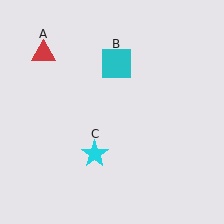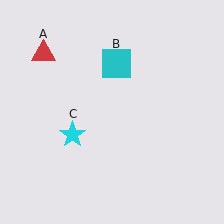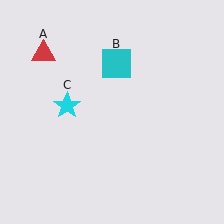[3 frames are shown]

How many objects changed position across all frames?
1 object changed position: cyan star (object C).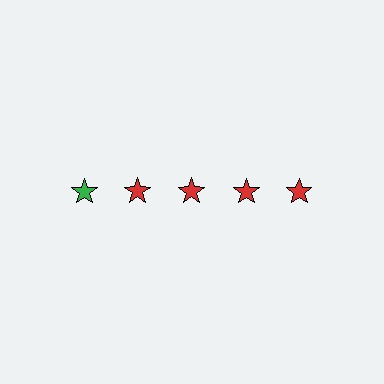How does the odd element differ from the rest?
It has a different color: green instead of red.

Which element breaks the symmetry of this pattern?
The green star in the top row, leftmost column breaks the symmetry. All other shapes are red stars.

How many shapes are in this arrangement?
There are 5 shapes arranged in a grid pattern.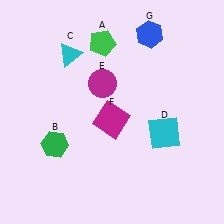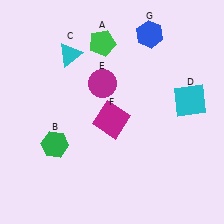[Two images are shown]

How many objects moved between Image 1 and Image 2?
1 object moved between the two images.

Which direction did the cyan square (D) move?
The cyan square (D) moved up.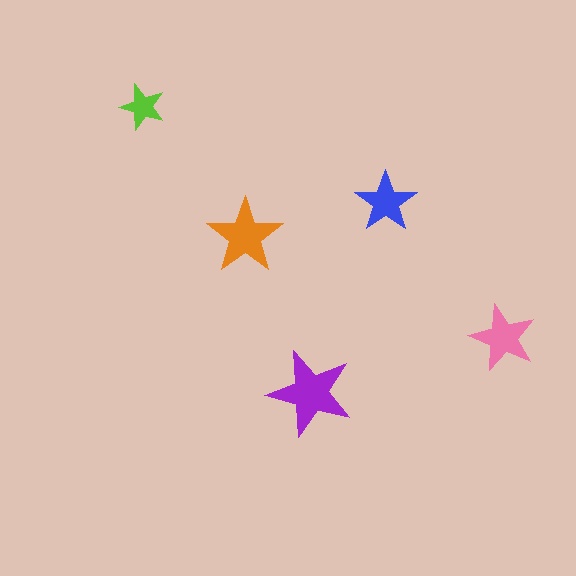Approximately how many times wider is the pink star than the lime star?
About 1.5 times wider.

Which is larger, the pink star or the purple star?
The purple one.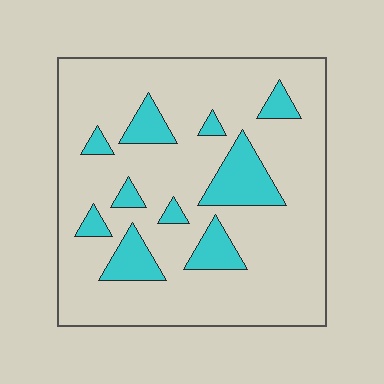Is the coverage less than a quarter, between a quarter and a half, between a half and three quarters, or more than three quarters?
Less than a quarter.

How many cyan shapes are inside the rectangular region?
10.